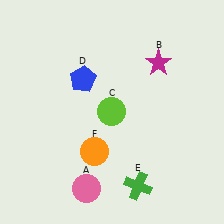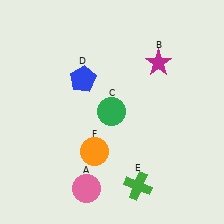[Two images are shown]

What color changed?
The circle (C) changed from lime in Image 1 to green in Image 2.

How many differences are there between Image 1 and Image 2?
There is 1 difference between the two images.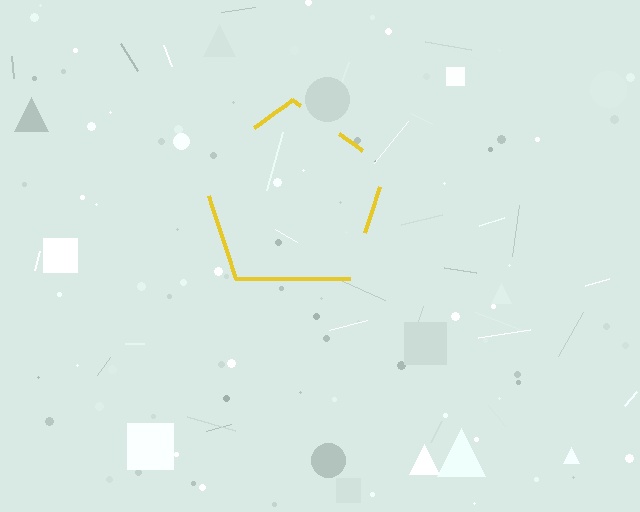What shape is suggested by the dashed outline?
The dashed outline suggests a pentagon.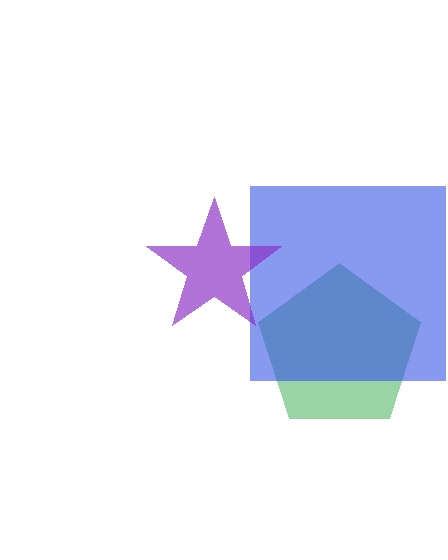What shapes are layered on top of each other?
The layered shapes are: a green pentagon, a blue square, a purple star.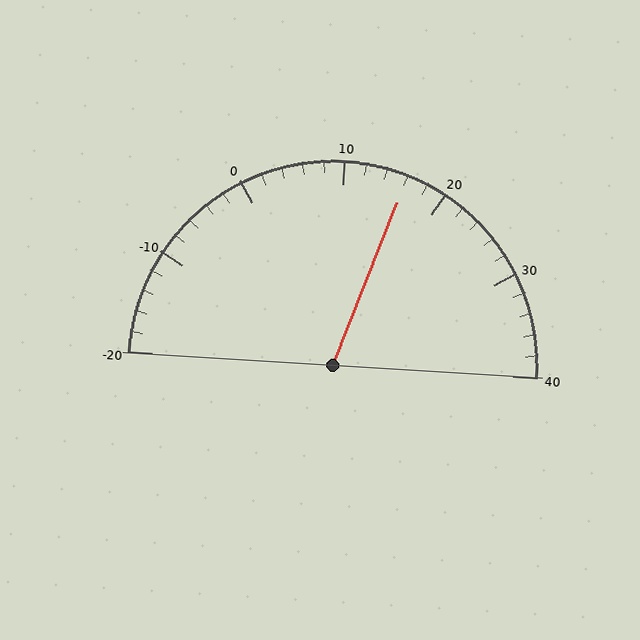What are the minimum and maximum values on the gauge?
The gauge ranges from -20 to 40.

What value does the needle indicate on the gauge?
The needle indicates approximately 16.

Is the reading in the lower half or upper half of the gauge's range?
The reading is in the upper half of the range (-20 to 40).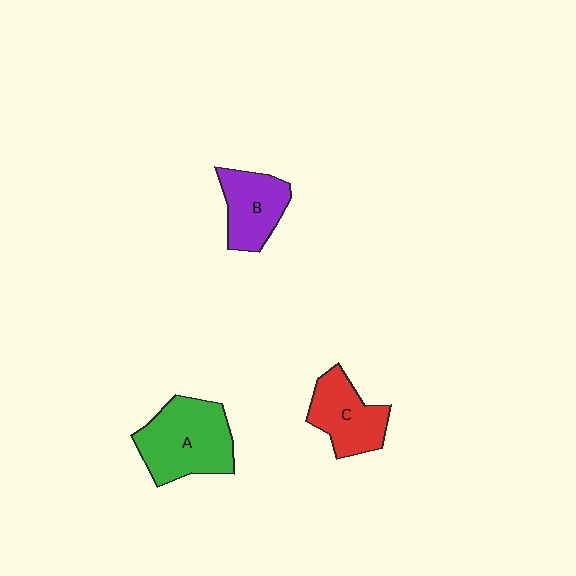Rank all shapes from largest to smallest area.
From largest to smallest: A (green), C (red), B (purple).